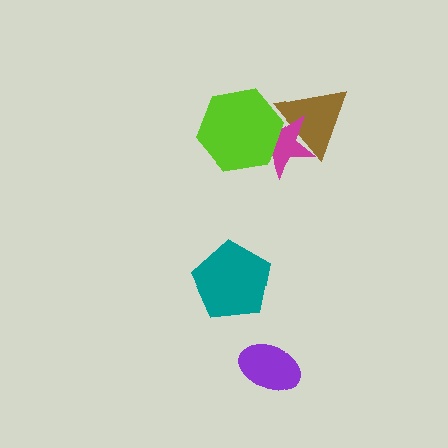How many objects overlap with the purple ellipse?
0 objects overlap with the purple ellipse.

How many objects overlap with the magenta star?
2 objects overlap with the magenta star.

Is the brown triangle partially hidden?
Yes, it is partially covered by another shape.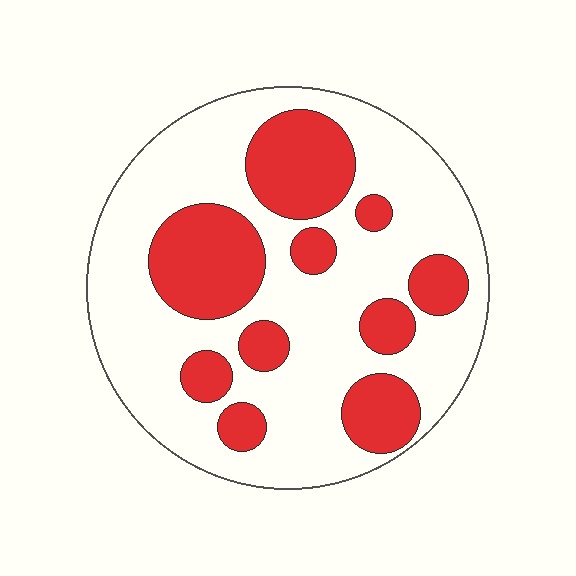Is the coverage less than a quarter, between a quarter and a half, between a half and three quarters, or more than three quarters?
Between a quarter and a half.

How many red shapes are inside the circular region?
10.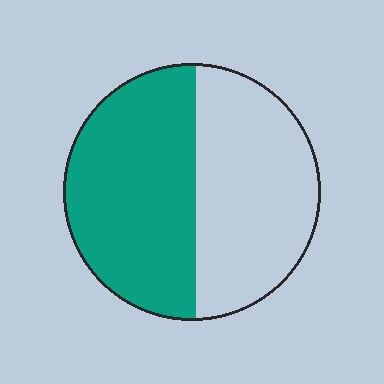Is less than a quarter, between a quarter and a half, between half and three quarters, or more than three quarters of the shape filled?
Between half and three quarters.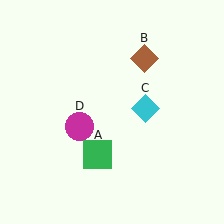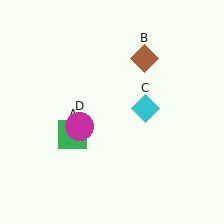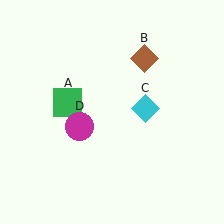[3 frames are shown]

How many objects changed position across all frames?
1 object changed position: green square (object A).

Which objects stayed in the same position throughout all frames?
Brown diamond (object B) and cyan diamond (object C) and magenta circle (object D) remained stationary.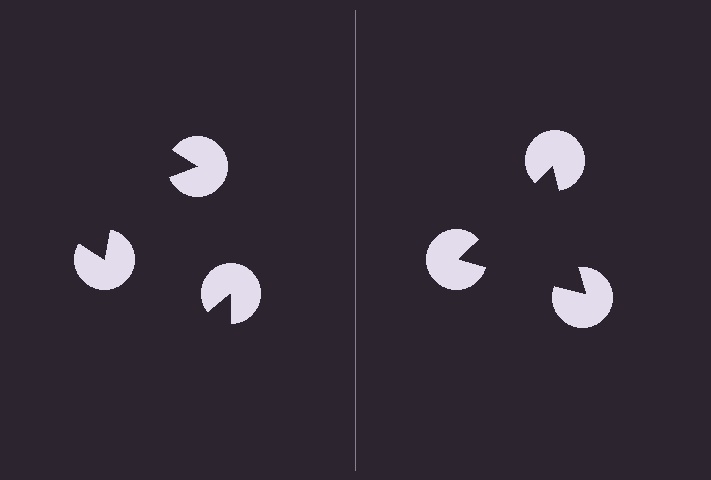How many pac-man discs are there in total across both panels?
6 — 3 on each side.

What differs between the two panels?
The pac-man discs are positioned identically on both sides; only the wedge orientations differ. On the right they align to a triangle; on the left they are misaligned.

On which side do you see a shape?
An illusory triangle appears on the right side. On the left side the wedge cuts are rotated, so no coherent shape forms.